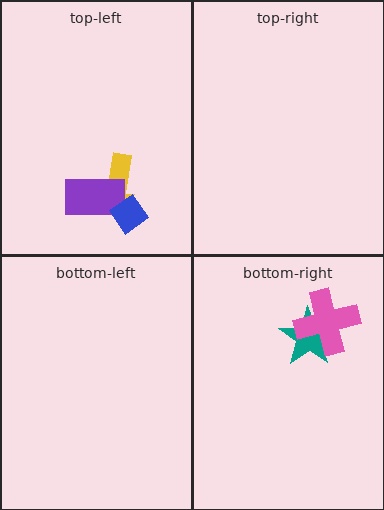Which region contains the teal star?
The bottom-right region.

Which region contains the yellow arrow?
The top-left region.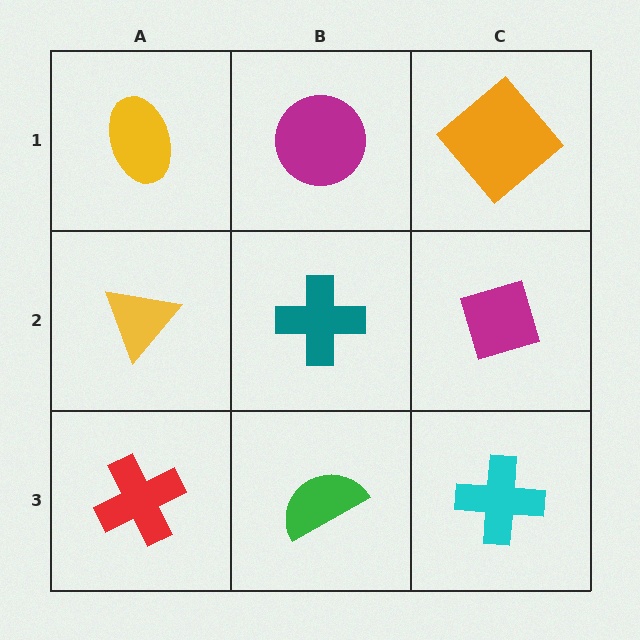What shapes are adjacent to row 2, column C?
An orange diamond (row 1, column C), a cyan cross (row 3, column C), a teal cross (row 2, column B).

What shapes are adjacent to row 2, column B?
A magenta circle (row 1, column B), a green semicircle (row 3, column B), a yellow triangle (row 2, column A), a magenta diamond (row 2, column C).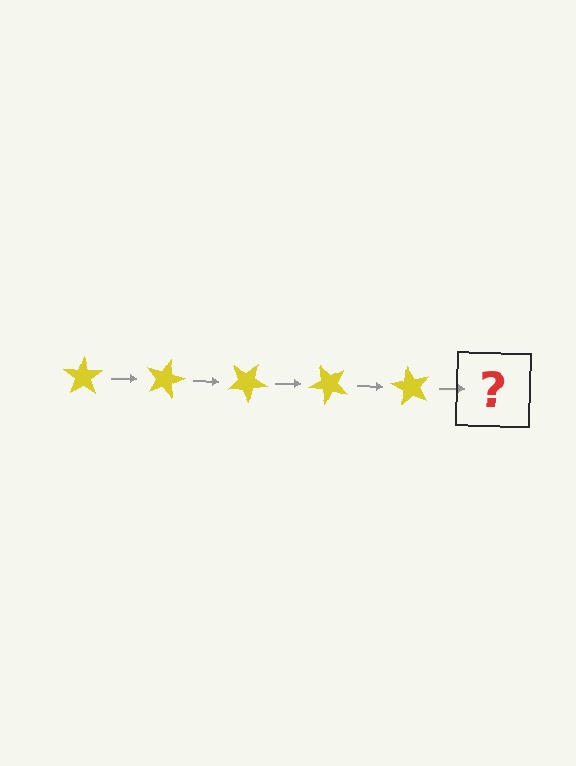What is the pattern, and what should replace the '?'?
The pattern is that the star rotates 15 degrees each step. The '?' should be a yellow star rotated 75 degrees.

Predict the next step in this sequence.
The next step is a yellow star rotated 75 degrees.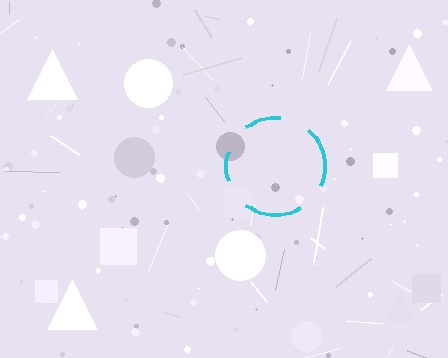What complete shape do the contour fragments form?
The contour fragments form a circle.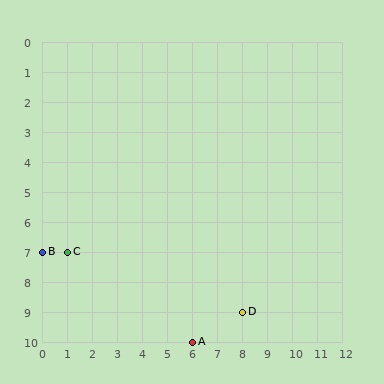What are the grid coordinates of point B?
Point B is at grid coordinates (0, 7).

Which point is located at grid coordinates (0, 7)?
Point B is at (0, 7).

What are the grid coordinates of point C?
Point C is at grid coordinates (1, 7).